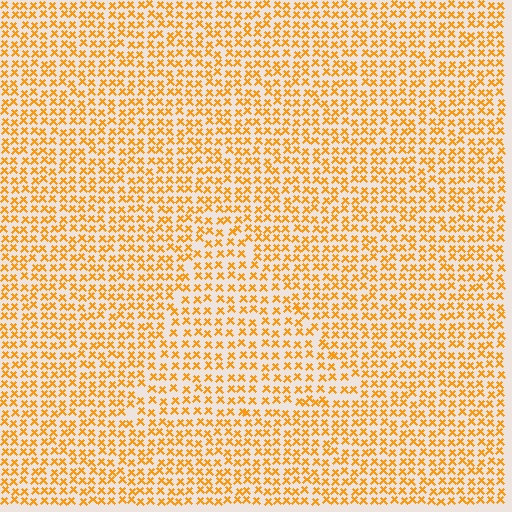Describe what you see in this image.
The image contains small orange elements arranged at two different densities. A triangle-shaped region is visible where the elements are less densely packed than the surrounding area.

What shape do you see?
I see a triangle.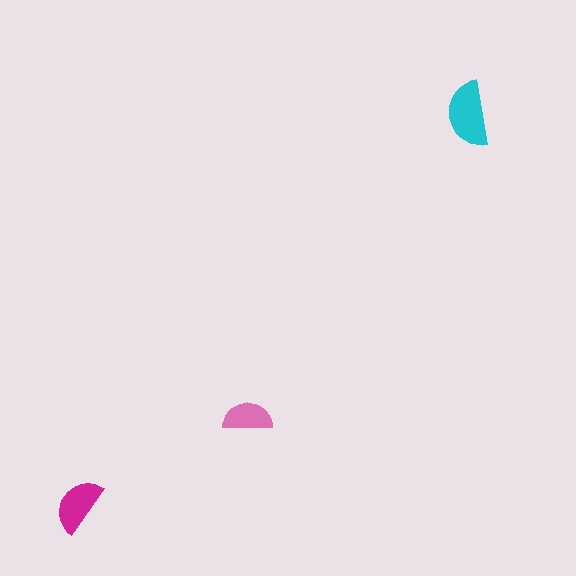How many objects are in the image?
There are 3 objects in the image.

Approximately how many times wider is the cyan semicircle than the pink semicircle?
About 1.5 times wider.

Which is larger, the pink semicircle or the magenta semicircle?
The magenta one.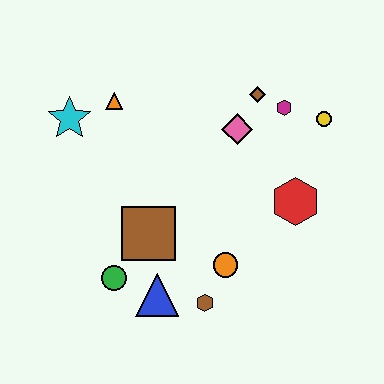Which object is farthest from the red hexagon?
The cyan star is farthest from the red hexagon.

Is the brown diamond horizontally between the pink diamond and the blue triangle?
No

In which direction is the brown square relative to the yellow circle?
The brown square is to the left of the yellow circle.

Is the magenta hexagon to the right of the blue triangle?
Yes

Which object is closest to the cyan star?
The orange triangle is closest to the cyan star.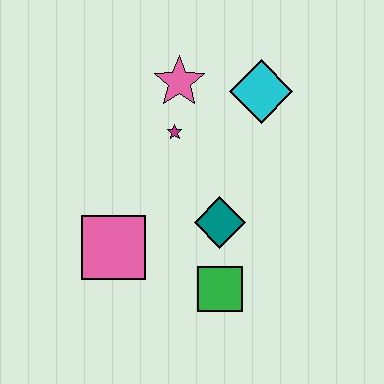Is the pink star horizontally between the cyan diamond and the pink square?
Yes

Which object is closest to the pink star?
The magenta star is closest to the pink star.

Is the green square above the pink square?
No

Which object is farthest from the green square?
The pink star is farthest from the green square.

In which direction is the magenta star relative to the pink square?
The magenta star is above the pink square.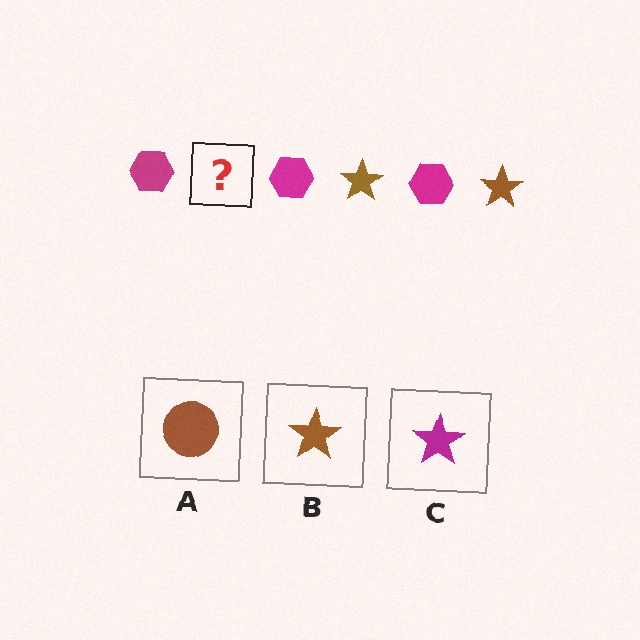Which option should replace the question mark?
Option B.